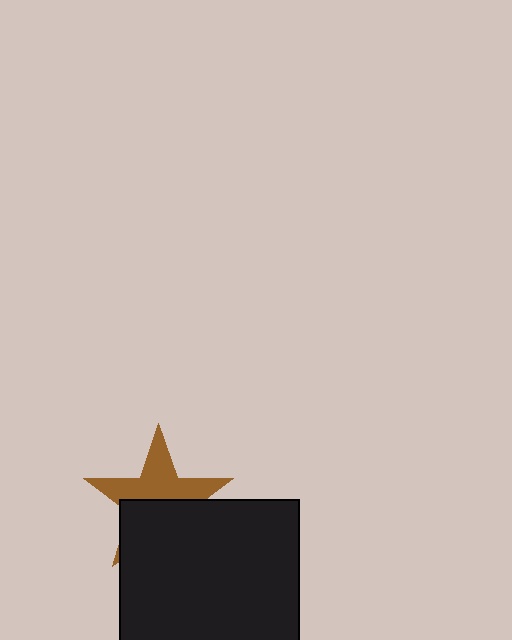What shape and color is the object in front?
The object in front is a black square.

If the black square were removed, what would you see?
You would see the complete brown star.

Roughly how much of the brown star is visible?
About half of it is visible (roughly 52%).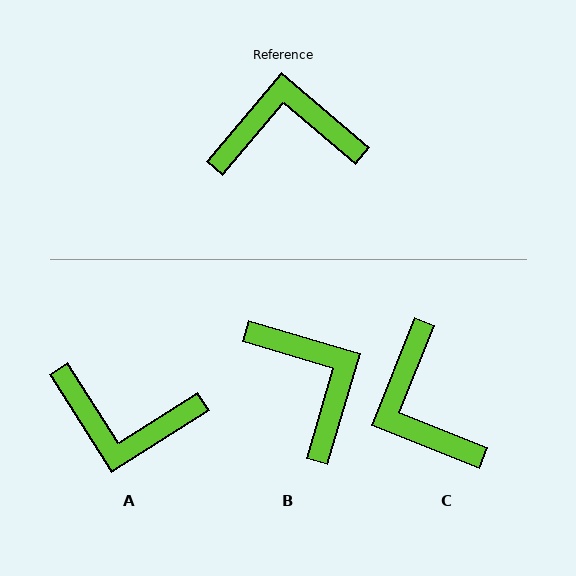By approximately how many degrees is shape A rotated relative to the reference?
Approximately 163 degrees counter-clockwise.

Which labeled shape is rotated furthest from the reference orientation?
A, about 163 degrees away.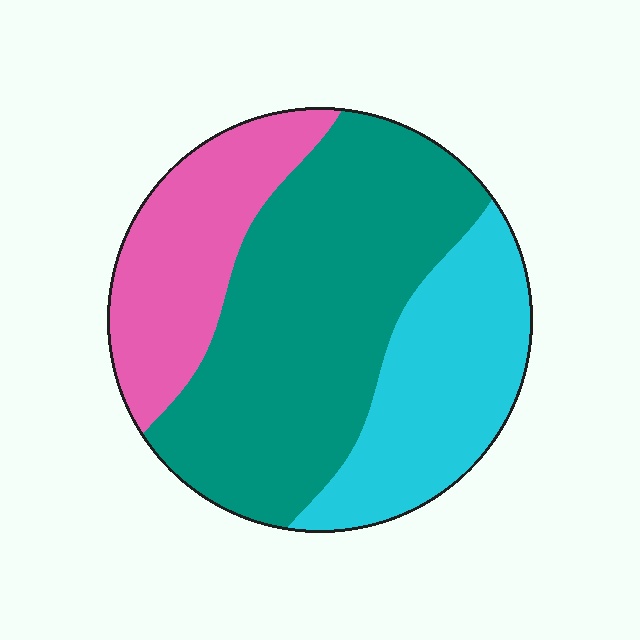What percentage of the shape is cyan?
Cyan takes up between a quarter and a half of the shape.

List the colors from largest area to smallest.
From largest to smallest: teal, cyan, pink.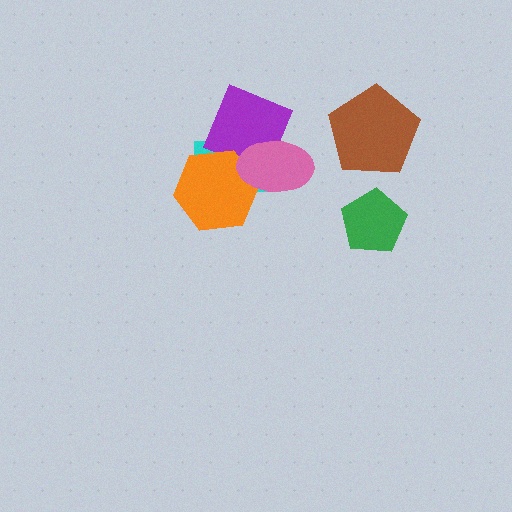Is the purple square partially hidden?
Yes, it is partially covered by another shape.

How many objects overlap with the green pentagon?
0 objects overlap with the green pentagon.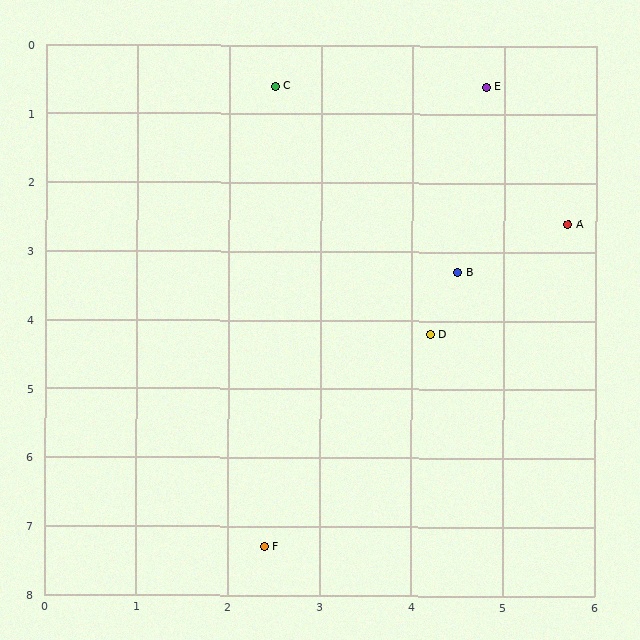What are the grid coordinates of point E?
Point E is at approximately (4.8, 0.6).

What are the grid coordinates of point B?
Point B is at approximately (4.5, 3.3).